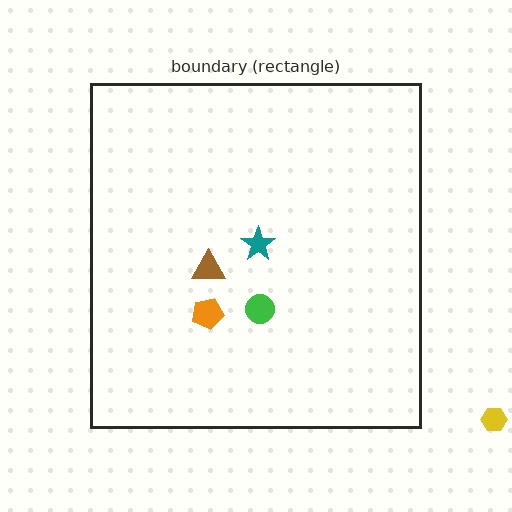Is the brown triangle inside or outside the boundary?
Inside.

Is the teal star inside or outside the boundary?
Inside.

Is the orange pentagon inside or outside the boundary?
Inside.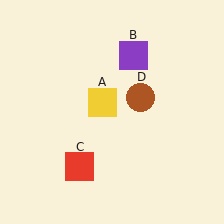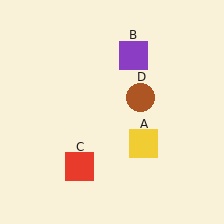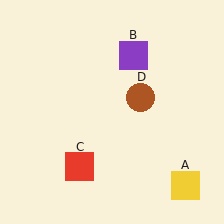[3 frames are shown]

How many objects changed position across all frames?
1 object changed position: yellow square (object A).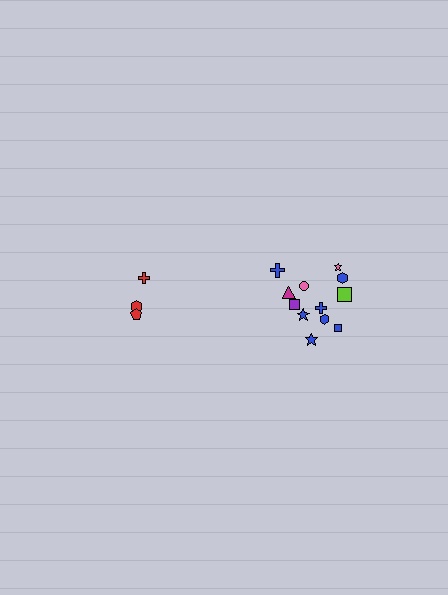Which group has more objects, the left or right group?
The right group.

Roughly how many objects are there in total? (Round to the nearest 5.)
Roughly 15 objects in total.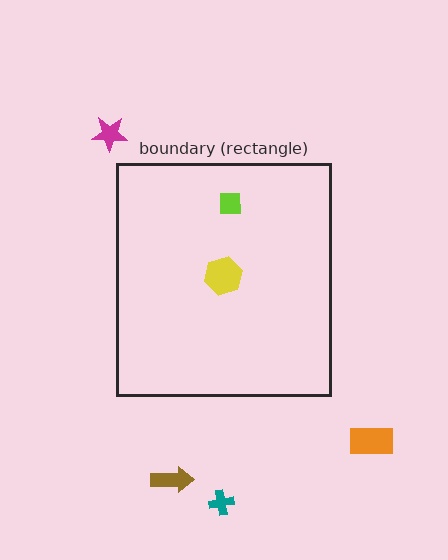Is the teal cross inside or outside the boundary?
Outside.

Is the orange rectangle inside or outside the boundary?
Outside.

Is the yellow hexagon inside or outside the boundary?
Inside.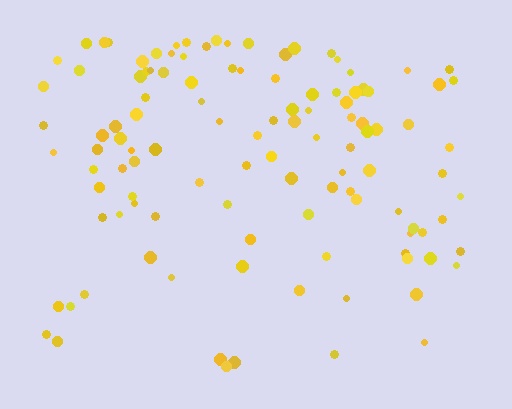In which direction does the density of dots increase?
From bottom to top, with the top side densest.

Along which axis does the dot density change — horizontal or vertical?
Vertical.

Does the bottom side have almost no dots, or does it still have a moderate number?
Still a moderate number, just noticeably fewer than the top.